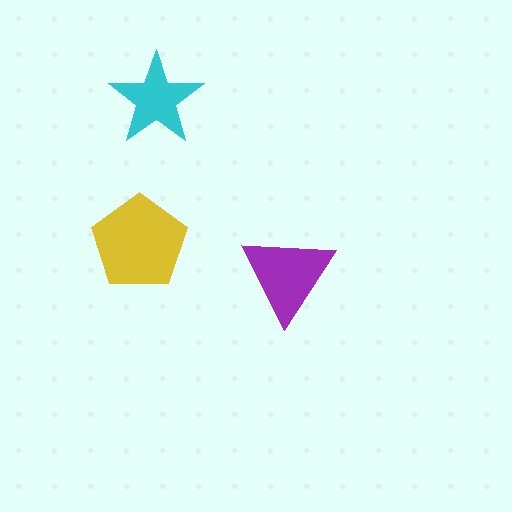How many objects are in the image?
There are 3 objects in the image.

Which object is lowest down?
The purple triangle is bottommost.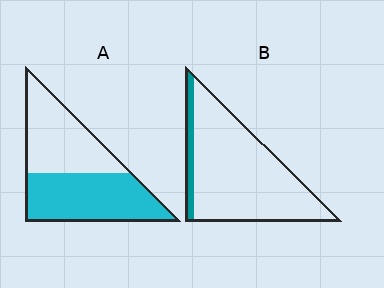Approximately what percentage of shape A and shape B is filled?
A is approximately 55% and B is approximately 10%.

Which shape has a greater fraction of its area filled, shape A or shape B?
Shape A.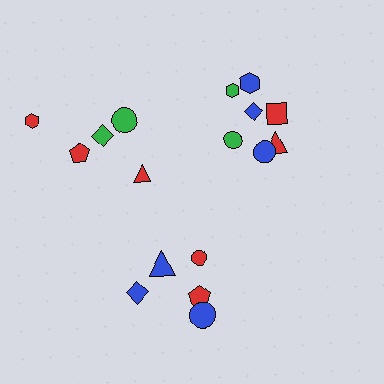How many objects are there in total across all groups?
There are 17 objects.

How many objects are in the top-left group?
There are 5 objects.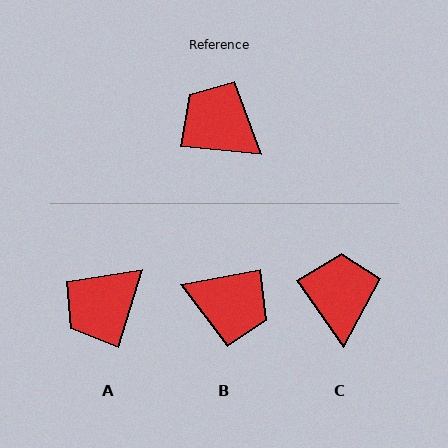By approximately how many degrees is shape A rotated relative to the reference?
Approximately 79 degrees counter-clockwise.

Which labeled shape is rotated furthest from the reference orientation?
B, about 163 degrees away.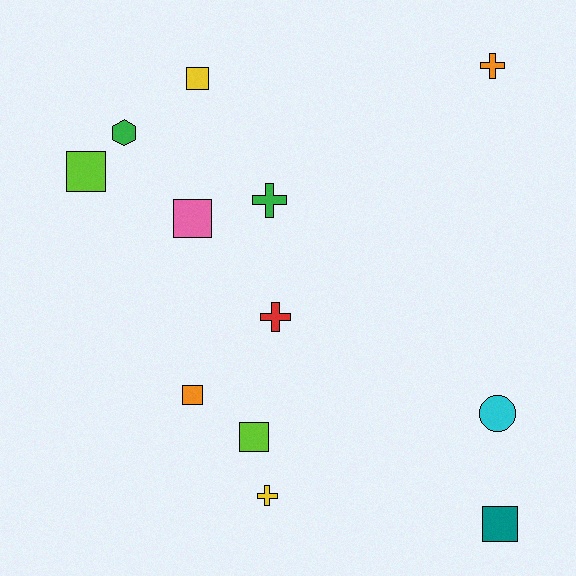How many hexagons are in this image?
There is 1 hexagon.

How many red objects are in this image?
There is 1 red object.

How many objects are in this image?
There are 12 objects.